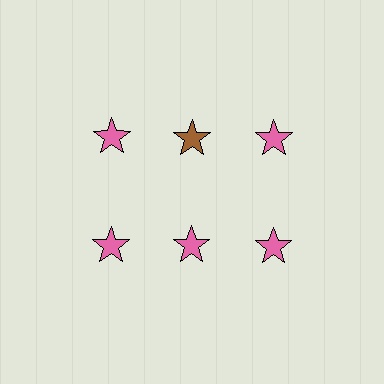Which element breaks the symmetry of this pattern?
The brown star in the top row, second from left column breaks the symmetry. All other shapes are pink stars.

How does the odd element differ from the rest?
It has a different color: brown instead of pink.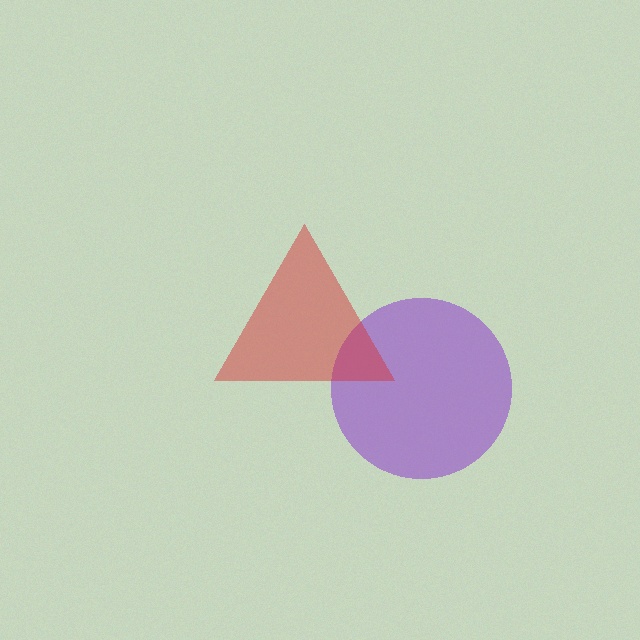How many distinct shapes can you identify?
There are 2 distinct shapes: a purple circle, a red triangle.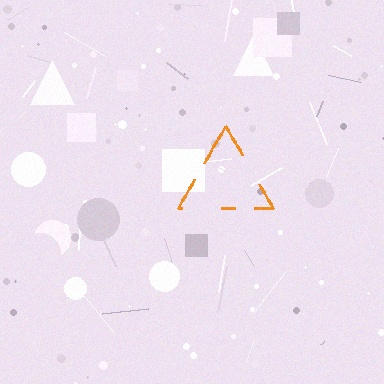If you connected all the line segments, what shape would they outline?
They would outline a triangle.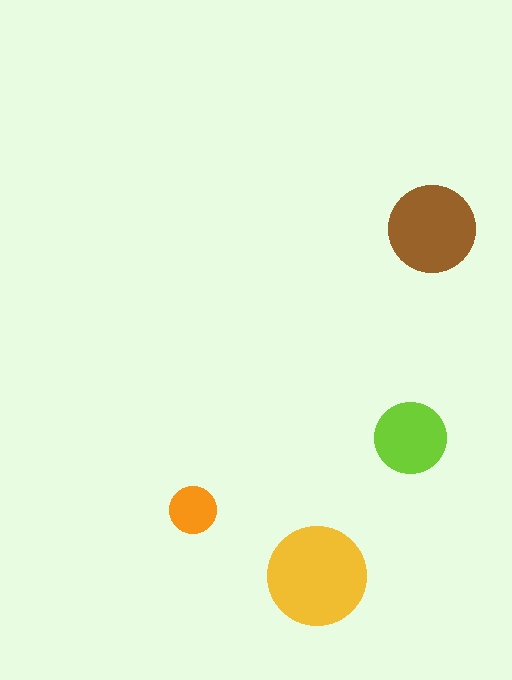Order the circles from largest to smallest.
the yellow one, the brown one, the lime one, the orange one.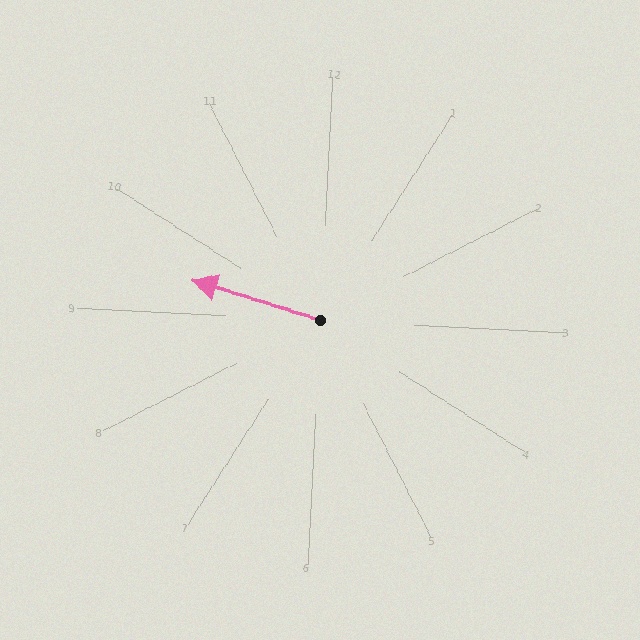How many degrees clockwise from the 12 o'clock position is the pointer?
Approximately 285 degrees.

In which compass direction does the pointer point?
West.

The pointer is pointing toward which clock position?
Roughly 9 o'clock.